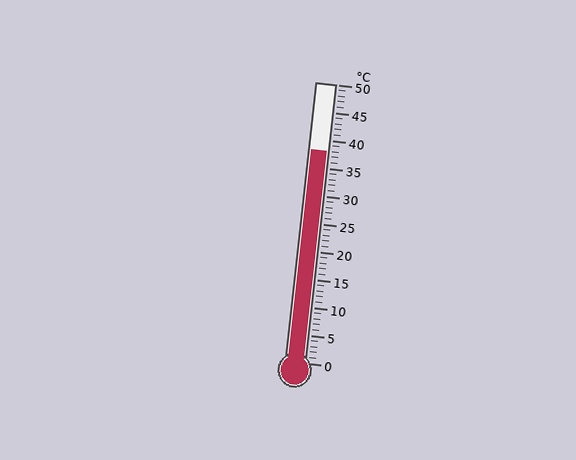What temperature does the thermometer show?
The thermometer shows approximately 38°C.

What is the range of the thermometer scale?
The thermometer scale ranges from 0°C to 50°C.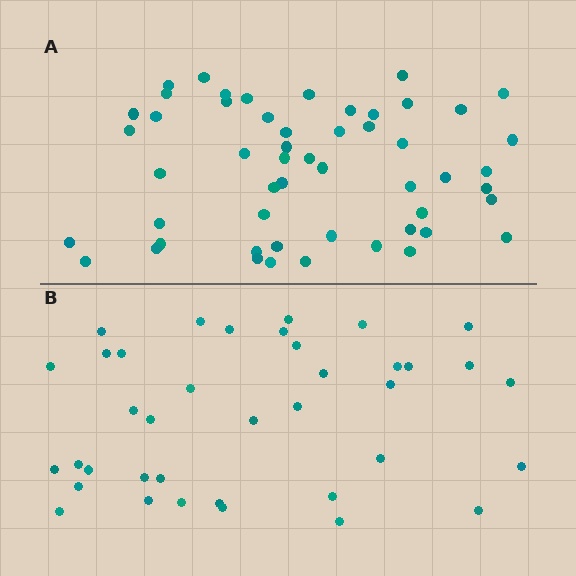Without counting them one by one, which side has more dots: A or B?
Region A (the top region) has more dots.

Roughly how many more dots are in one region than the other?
Region A has approximately 15 more dots than region B.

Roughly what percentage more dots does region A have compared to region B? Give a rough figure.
About 40% more.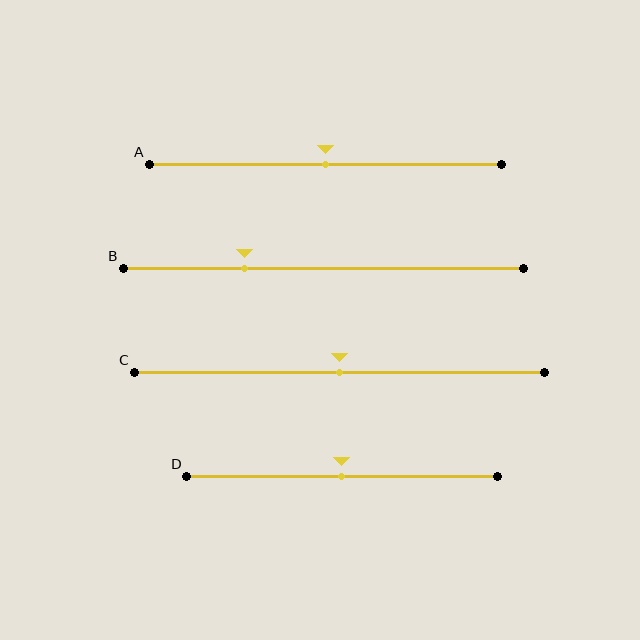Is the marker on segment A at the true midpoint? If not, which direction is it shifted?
Yes, the marker on segment A is at the true midpoint.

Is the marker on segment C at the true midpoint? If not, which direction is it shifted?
Yes, the marker on segment C is at the true midpoint.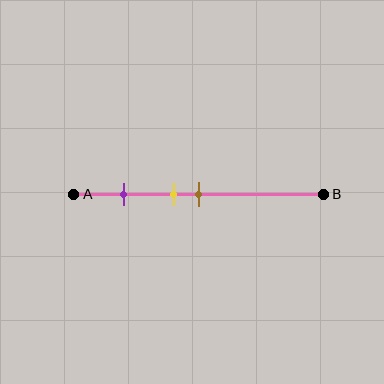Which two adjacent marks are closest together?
The yellow and brown marks are the closest adjacent pair.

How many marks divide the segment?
There are 3 marks dividing the segment.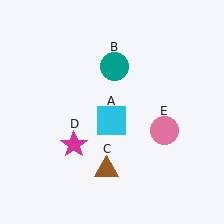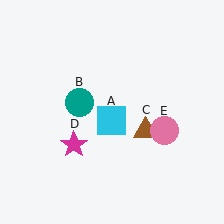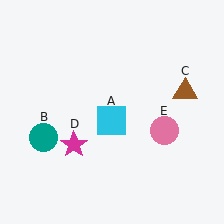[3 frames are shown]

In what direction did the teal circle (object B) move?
The teal circle (object B) moved down and to the left.